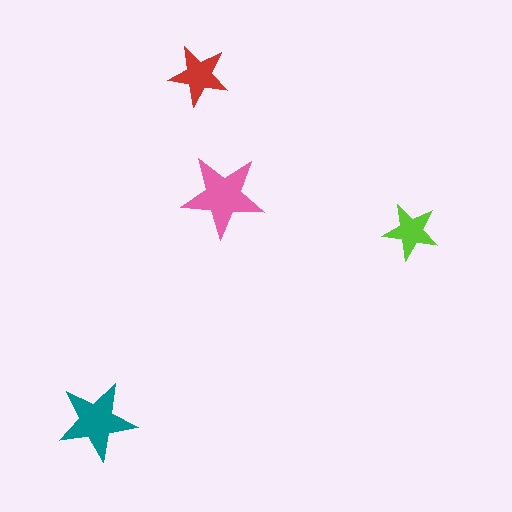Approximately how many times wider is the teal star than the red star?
About 1.5 times wider.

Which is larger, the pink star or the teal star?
The pink one.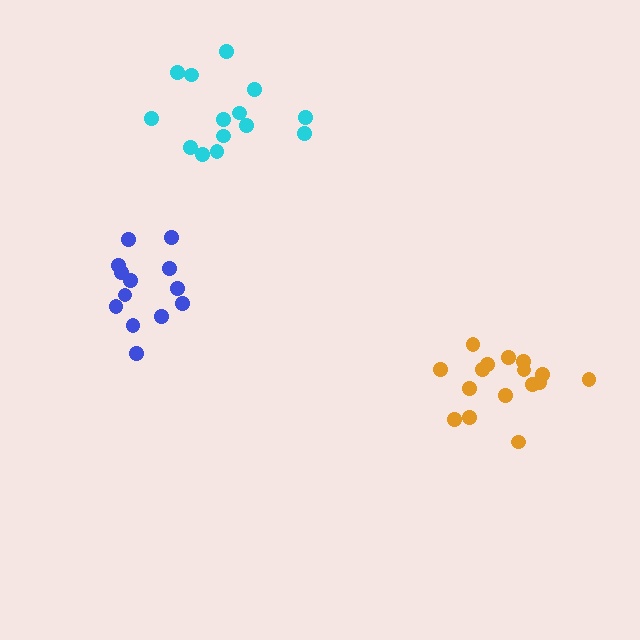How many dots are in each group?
Group 1: 13 dots, Group 2: 16 dots, Group 3: 14 dots (43 total).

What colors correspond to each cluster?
The clusters are colored: blue, orange, cyan.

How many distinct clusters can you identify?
There are 3 distinct clusters.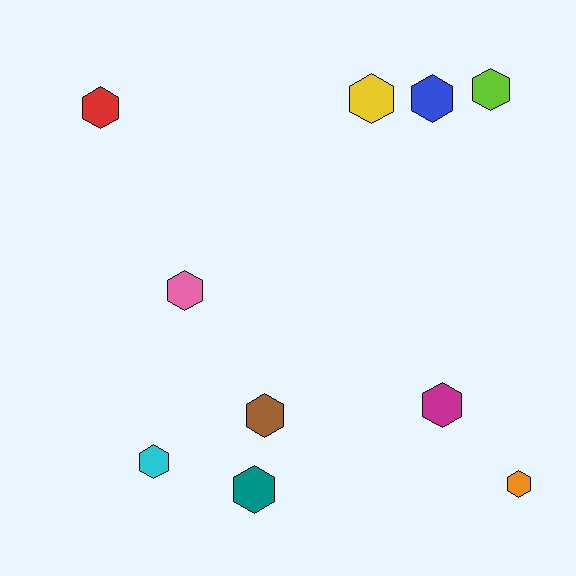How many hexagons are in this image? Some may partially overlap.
There are 10 hexagons.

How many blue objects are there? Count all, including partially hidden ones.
There is 1 blue object.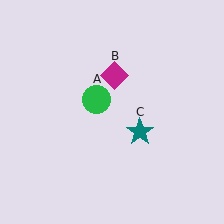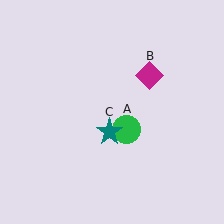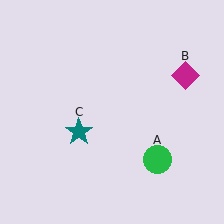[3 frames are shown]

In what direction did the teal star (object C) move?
The teal star (object C) moved left.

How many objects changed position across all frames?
3 objects changed position: green circle (object A), magenta diamond (object B), teal star (object C).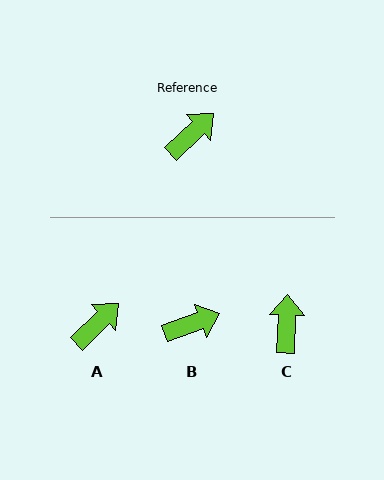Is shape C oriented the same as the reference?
No, it is off by about 44 degrees.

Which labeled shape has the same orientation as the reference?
A.